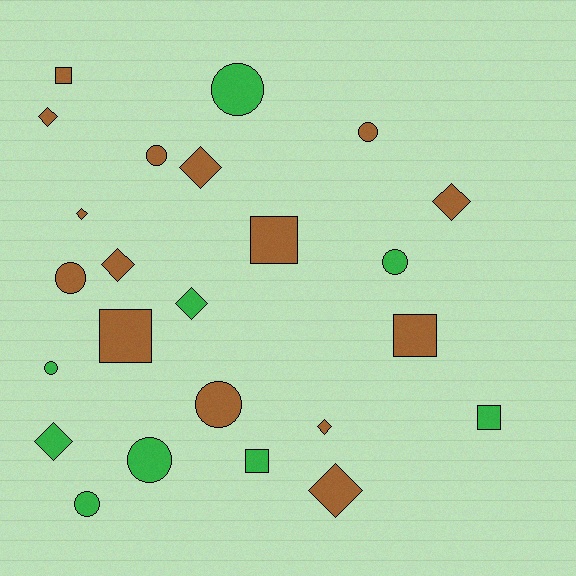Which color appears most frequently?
Brown, with 15 objects.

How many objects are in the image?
There are 24 objects.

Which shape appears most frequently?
Diamond, with 9 objects.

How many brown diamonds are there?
There are 7 brown diamonds.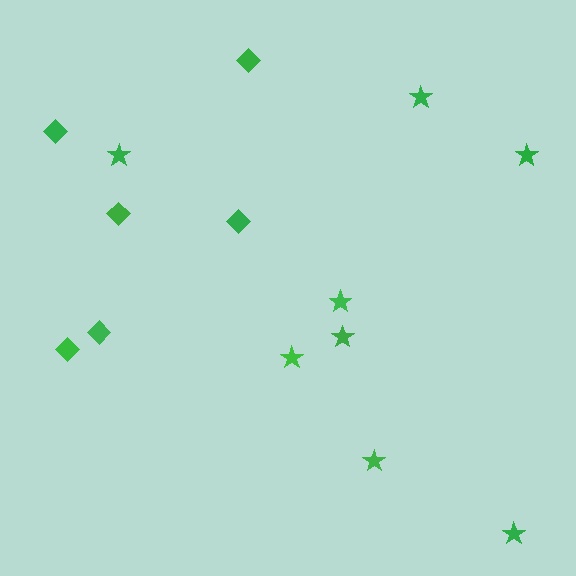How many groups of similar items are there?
There are 2 groups: one group of stars (8) and one group of diamonds (6).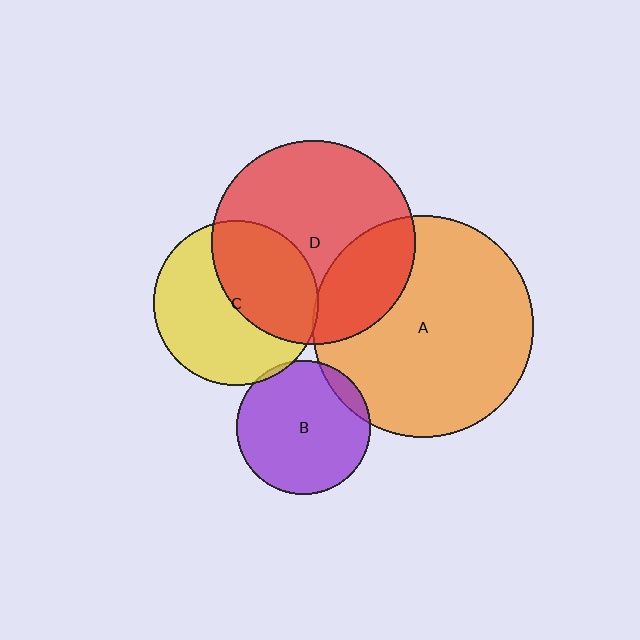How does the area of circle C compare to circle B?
Approximately 1.5 times.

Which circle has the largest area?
Circle A (orange).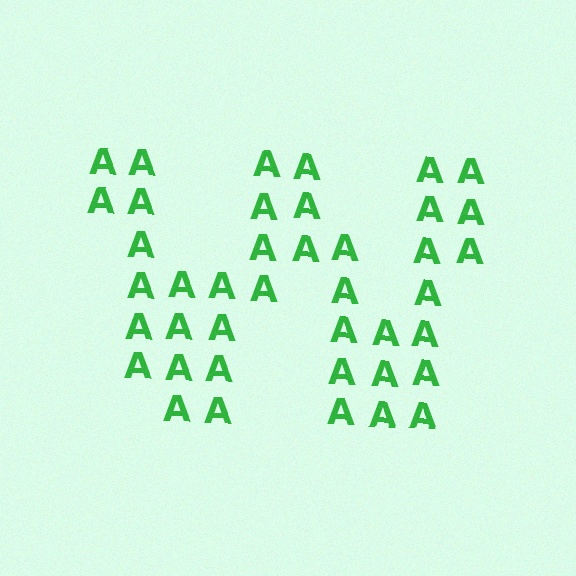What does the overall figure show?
The overall figure shows the letter W.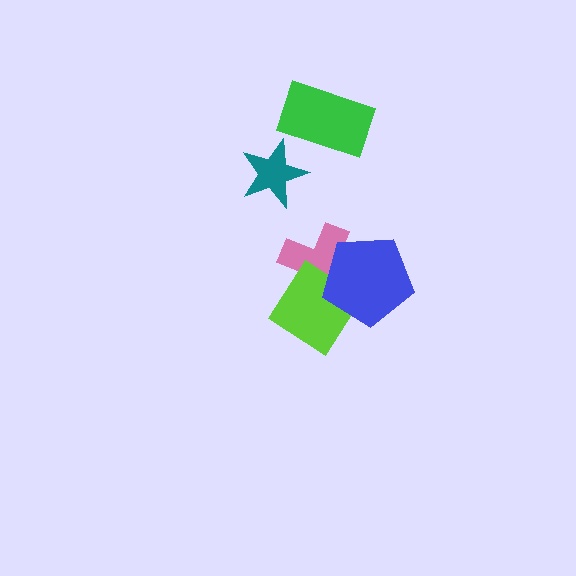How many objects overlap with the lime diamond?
2 objects overlap with the lime diamond.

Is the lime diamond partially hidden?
Yes, it is partially covered by another shape.